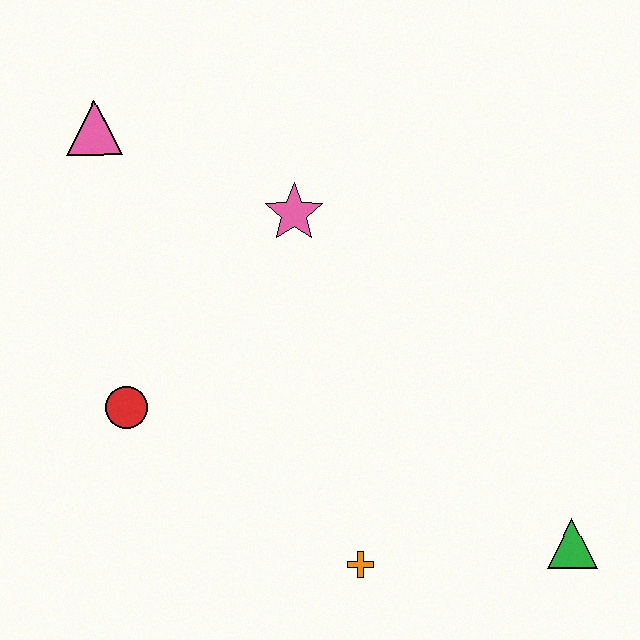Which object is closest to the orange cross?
The green triangle is closest to the orange cross.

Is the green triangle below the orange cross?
No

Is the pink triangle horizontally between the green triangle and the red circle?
No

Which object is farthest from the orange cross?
The pink triangle is farthest from the orange cross.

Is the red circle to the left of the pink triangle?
No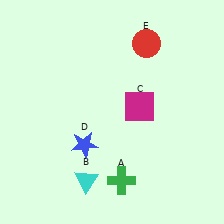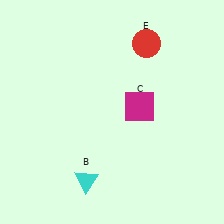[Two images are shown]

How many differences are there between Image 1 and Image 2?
There are 2 differences between the two images.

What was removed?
The blue star (D), the green cross (A) were removed in Image 2.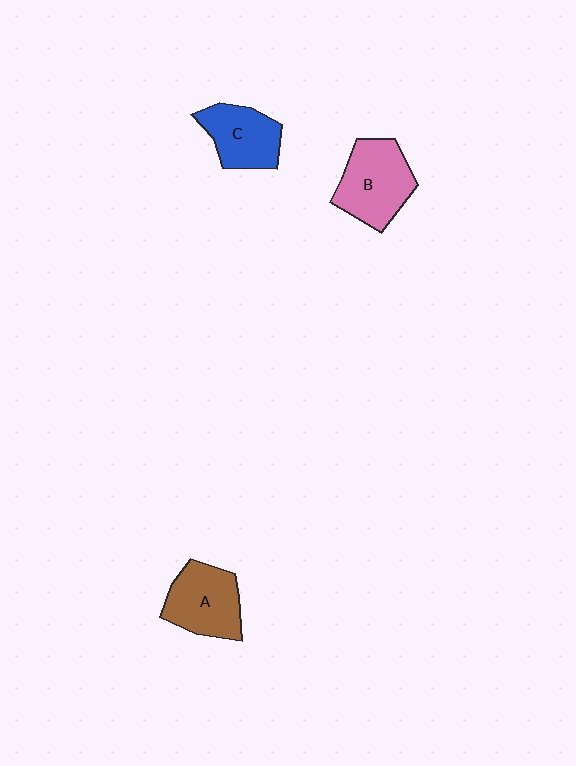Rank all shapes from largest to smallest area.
From largest to smallest: B (pink), A (brown), C (blue).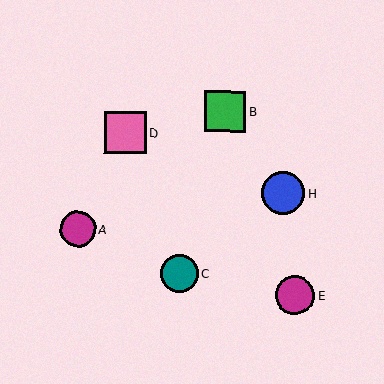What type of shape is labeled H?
Shape H is a blue circle.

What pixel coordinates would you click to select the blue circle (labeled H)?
Click at (283, 193) to select the blue circle H.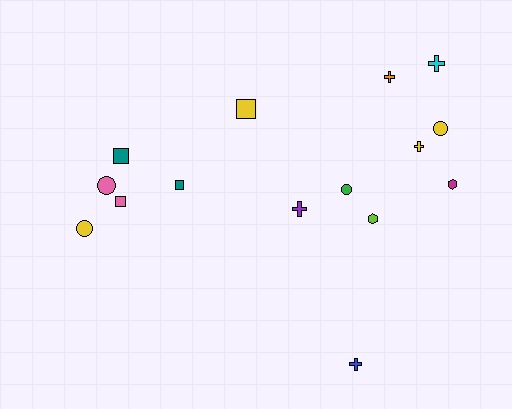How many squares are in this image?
There are 4 squares.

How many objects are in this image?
There are 15 objects.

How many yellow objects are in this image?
There are 4 yellow objects.